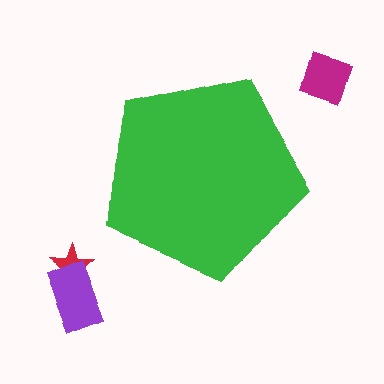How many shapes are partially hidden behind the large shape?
0 shapes are partially hidden.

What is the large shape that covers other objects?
A green pentagon.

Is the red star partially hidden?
No, the red star is fully visible.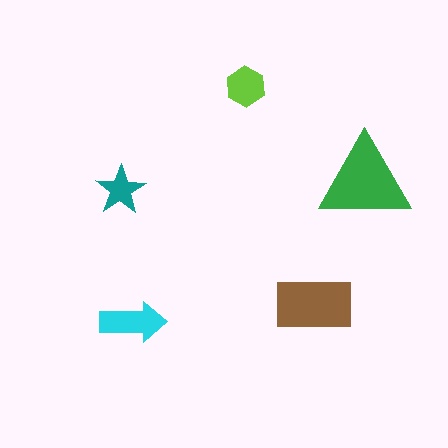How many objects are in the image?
There are 5 objects in the image.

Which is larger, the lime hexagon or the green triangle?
The green triangle.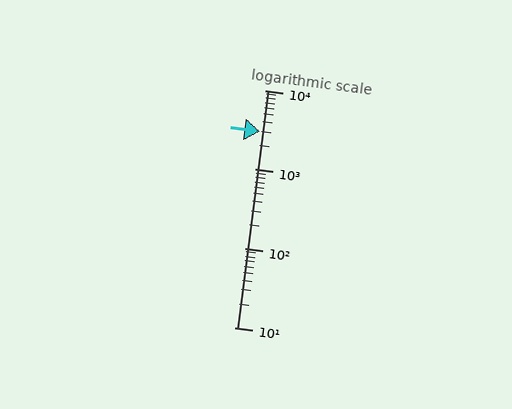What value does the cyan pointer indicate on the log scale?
The pointer indicates approximately 3000.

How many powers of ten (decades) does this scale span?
The scale spans 3 decades, from 10 to 10000.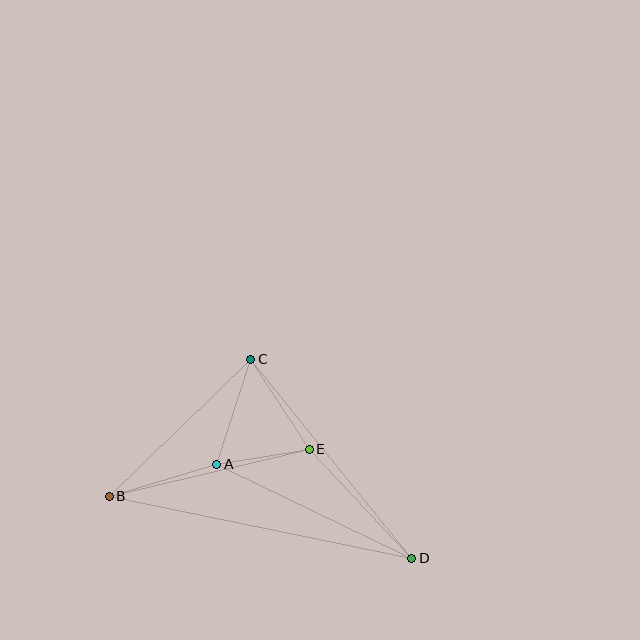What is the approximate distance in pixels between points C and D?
The distance between C and D is approximately 256 pixels.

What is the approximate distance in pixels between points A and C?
The distance between A and C is approximately 110 pixels.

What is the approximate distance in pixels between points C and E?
The distance between C and E is approximately 107 pixels.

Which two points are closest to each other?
Points A and E are closest to each other.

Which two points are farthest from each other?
Points B and D are farthest from each other.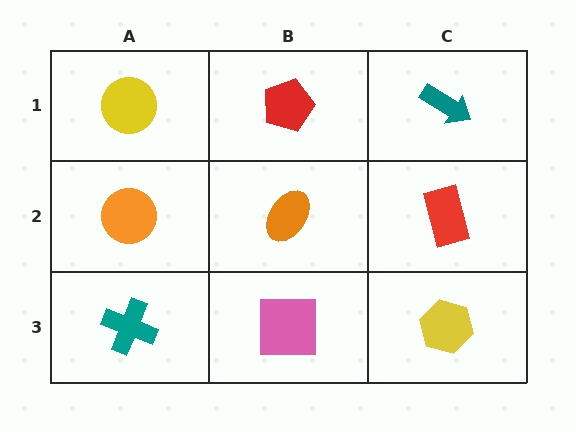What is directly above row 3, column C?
A red rectangle.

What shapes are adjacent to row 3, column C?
A red rectangle (row 2, column C), a pink square (row 3, column B).